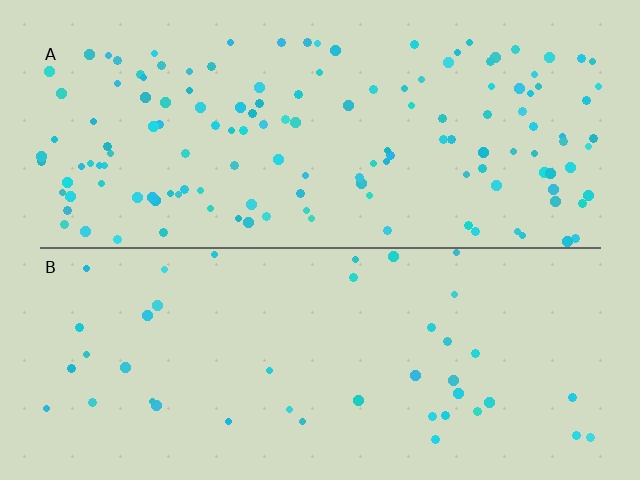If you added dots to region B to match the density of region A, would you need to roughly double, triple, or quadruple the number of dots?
Approximately triple.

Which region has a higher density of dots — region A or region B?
A (the top).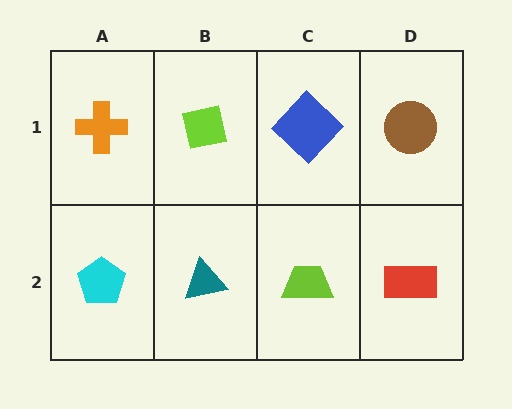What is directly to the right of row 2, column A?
A teal triangle.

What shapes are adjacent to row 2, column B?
A lime square (row 1, column B), a cyan pentagon (row 2, column A), a lime trapezoid (row 2, column C).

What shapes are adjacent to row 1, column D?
A red rectangle (row 2, column D), a blue diamond (row 1, column C).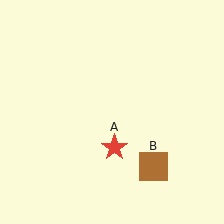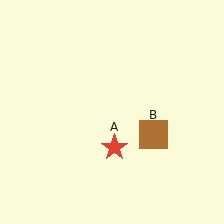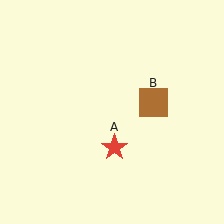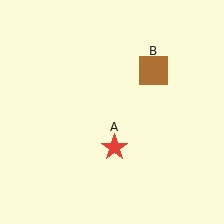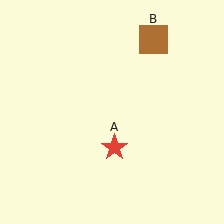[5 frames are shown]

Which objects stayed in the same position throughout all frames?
Red star (object A) remained stationary.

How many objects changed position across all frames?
1 object changed position: brown square (object B).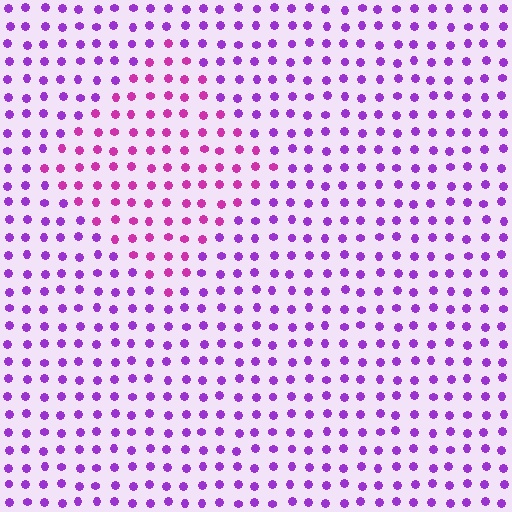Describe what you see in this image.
The image is filled with small purple elements in a uniform arrangement. A diamond-shaped region is visible where the elements are tinted to a slightly different hue, forming a subtle color boundary.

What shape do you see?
I see a diamond.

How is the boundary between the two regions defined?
The boundary is defined purely by a slight shift in hue (about 34 degrees). Spacing, size, and orientation are identical on both sides.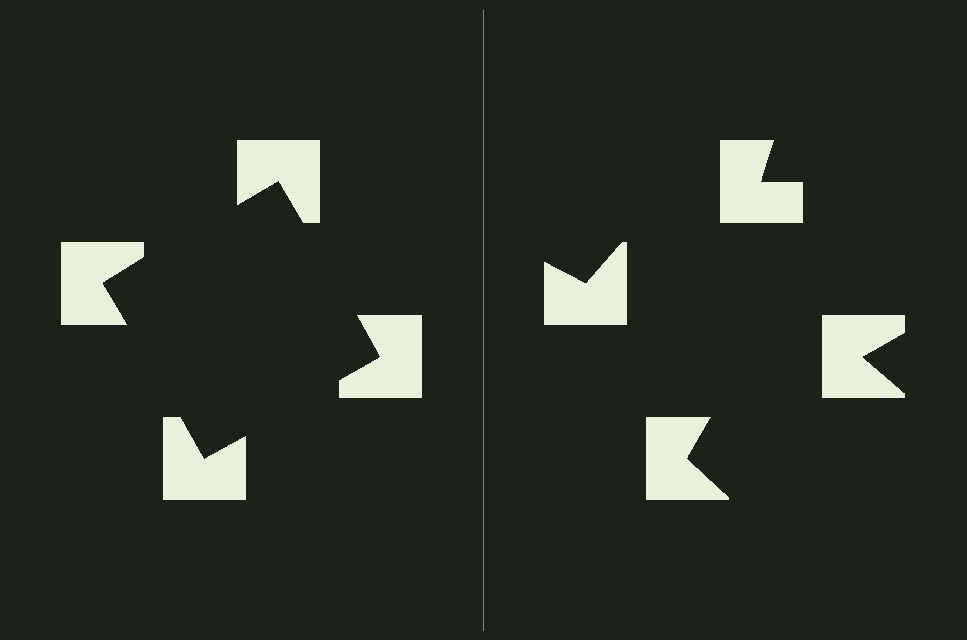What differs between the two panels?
The notched squares are positioned identically on both sides; only the wedge orientations differ. On the left they align to a square; on the right they are misaligned.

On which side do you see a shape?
An illusory square appears on the left side. On the right side the wedge cuts are rotated, so no coherent shape forms.